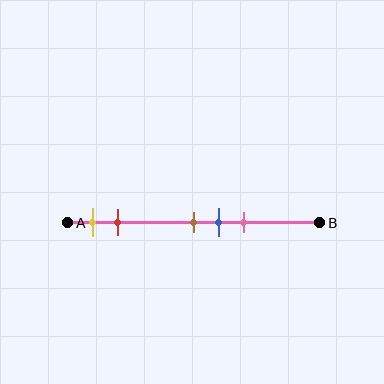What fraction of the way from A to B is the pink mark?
The pink mark is approximately 70% (0.7) of the way from A to B.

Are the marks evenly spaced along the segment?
No, the marks are not evenly spaced.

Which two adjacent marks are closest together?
The brown and blue marks are the closest adjacent pair.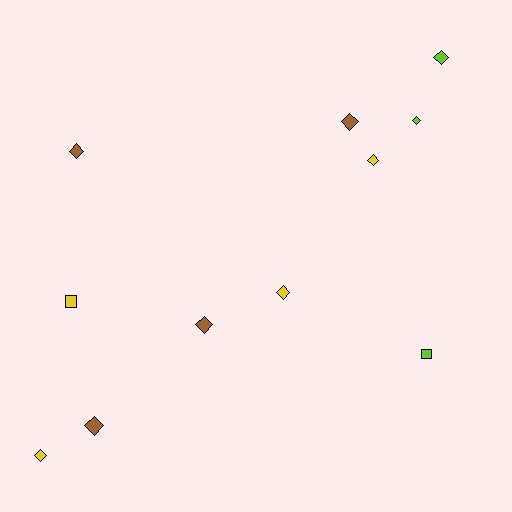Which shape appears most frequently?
Diamond, with 9 objects.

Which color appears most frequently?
Brown, with 4 objects.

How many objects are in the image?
There are 11 objects.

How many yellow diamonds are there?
There are 3 yellow diamonds.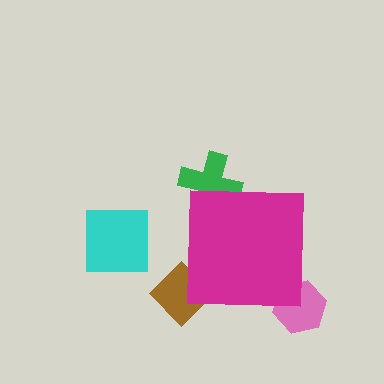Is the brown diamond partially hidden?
Yes, the brown diamond is partially hidden behind the magenta square.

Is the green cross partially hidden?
Yes, the green cross is partially hidden behind the magenta square.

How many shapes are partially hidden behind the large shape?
3 shapes are partially hidden.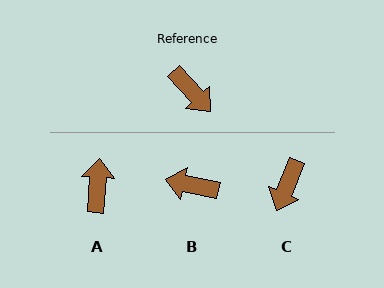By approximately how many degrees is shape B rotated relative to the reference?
Approximately 144 degrees clockwise.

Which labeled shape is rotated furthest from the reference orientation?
B, about 144 degrees away.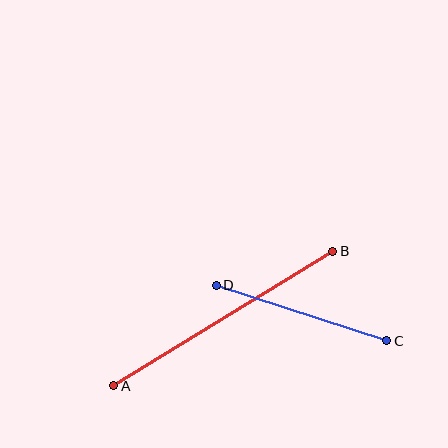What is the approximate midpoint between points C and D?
The midpoint is at approximately (301, 313) pixels.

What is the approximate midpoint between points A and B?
The midpoint is at approximately (223, 318) pixels.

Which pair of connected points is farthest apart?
Points A and B are farthest apart.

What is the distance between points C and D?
The distance is approximately 179 pixels.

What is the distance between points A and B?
The distance is approximately 257 pixels.